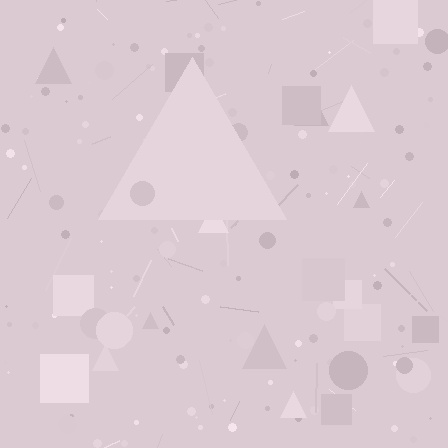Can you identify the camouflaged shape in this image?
The camouflaged shape is a triangle.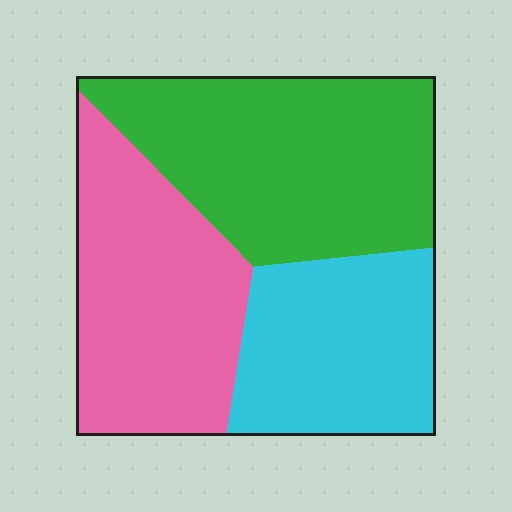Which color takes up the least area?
Cyan, at roughly 25%.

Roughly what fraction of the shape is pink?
Pink covers 34% of the shape.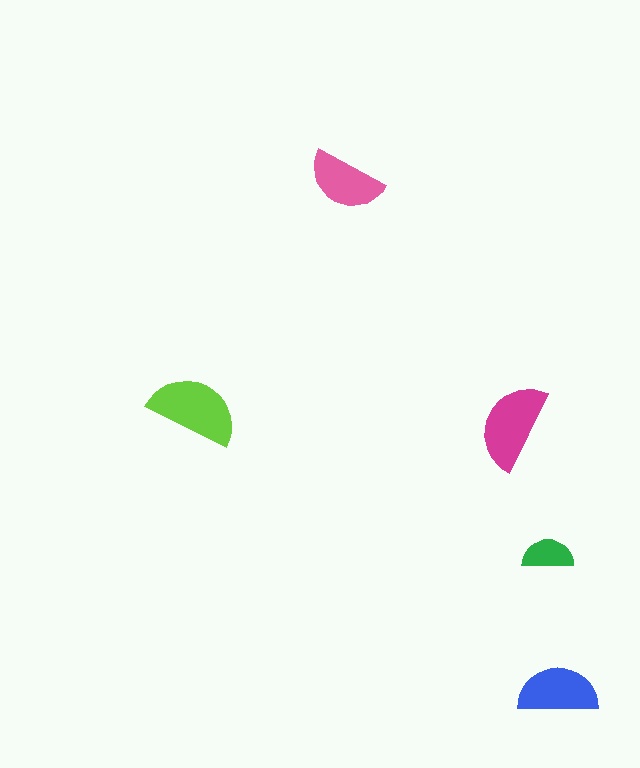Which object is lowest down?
The blue semicircle is bottommost.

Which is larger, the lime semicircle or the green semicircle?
The lime one.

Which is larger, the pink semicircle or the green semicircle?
The pink one.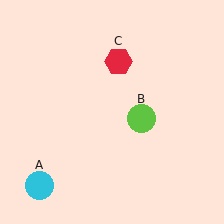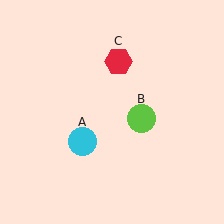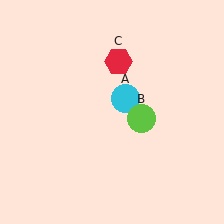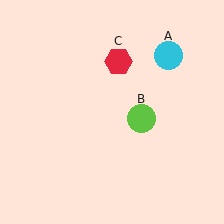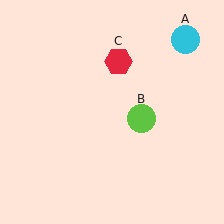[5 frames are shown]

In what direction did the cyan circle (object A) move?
The cyan circle (object A) moved up and to the right.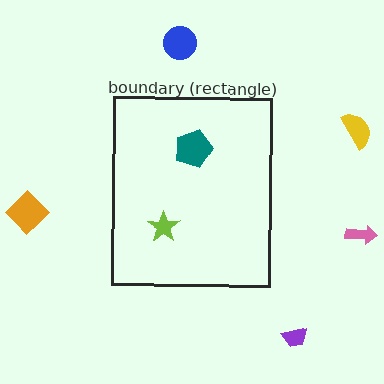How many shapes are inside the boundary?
2 inside, 5 outside.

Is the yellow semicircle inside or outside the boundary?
Outside.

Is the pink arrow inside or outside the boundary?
Outside.